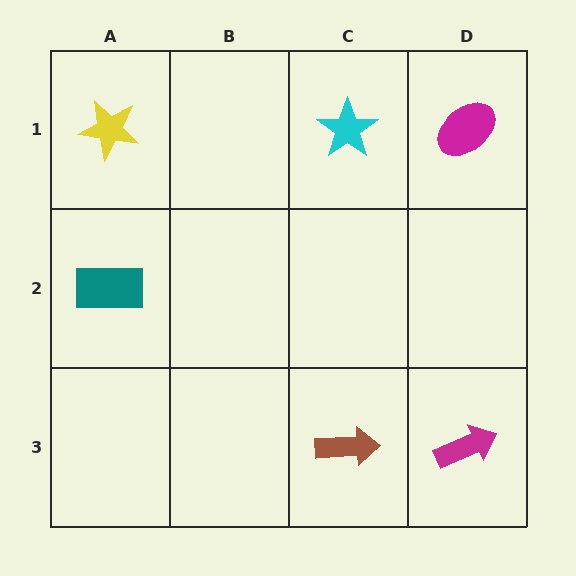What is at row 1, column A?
A yellow star.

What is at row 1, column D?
A magenta ellipse.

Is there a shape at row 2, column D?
No, that cell is empty.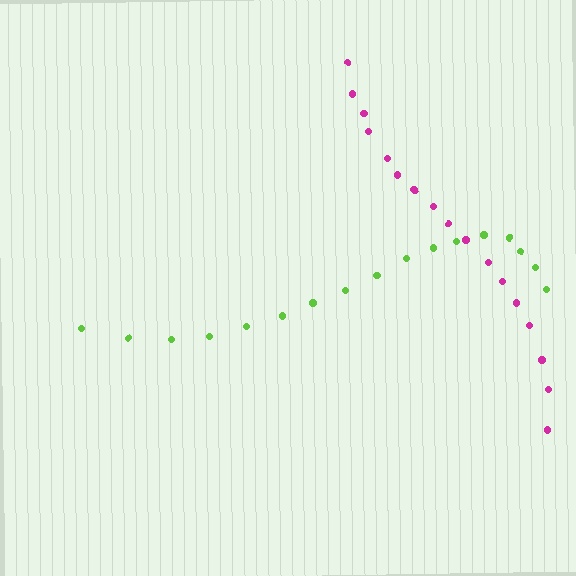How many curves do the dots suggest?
There are 2 distinct paths.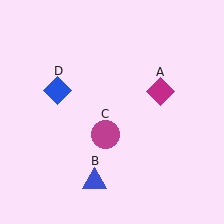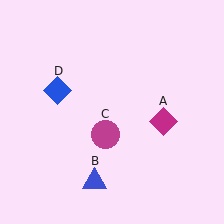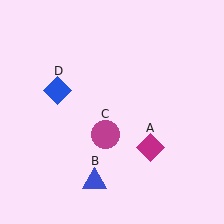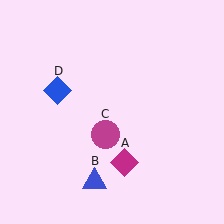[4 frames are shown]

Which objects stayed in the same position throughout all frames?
Blue triangle (object B) and magenta circle (object C) and blue diamond (object D) remained stationary.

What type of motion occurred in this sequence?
The magenta diamond (object A) rotated clockwise around the center of the scene.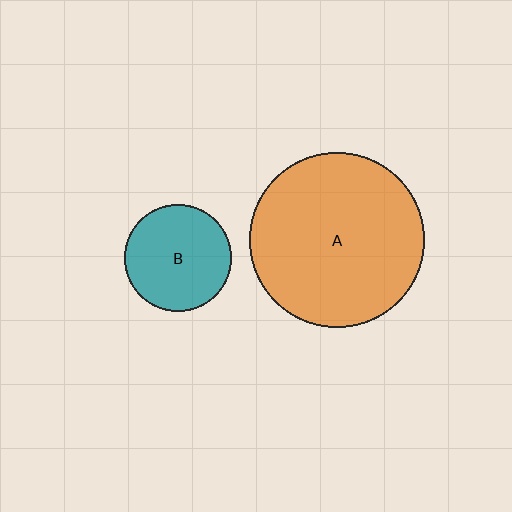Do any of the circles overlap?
No, none of the circles overlap.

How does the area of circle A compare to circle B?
Approximately 2.7 times.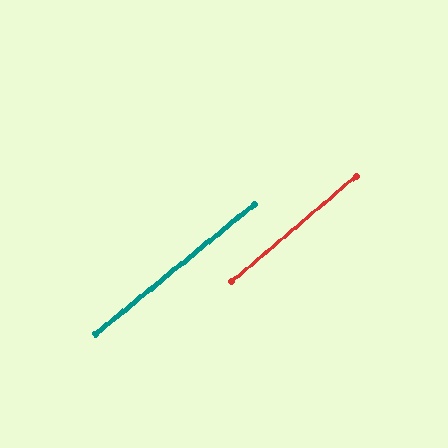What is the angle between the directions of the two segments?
Approximately 1 degree.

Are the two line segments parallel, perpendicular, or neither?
Parallel — their directions differ by only 0.9°.